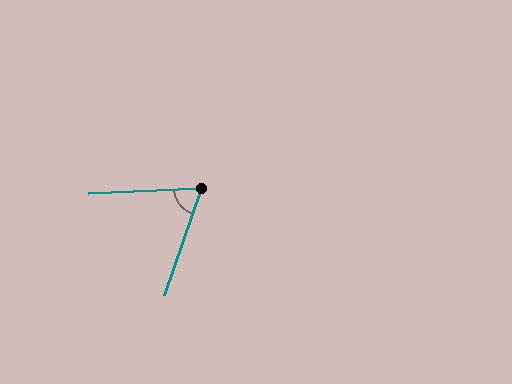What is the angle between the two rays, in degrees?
Approximately 69 degrees.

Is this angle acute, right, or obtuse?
It is acute.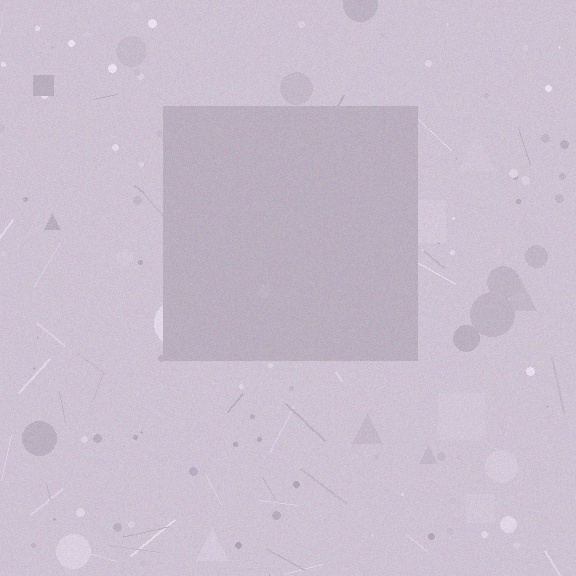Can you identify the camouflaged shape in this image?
The camouflaged shape is a square.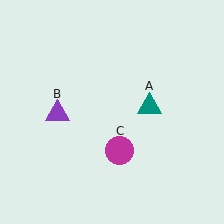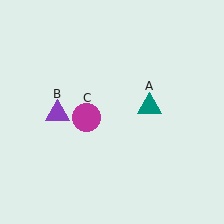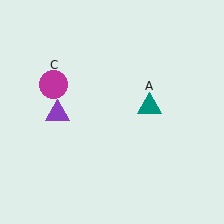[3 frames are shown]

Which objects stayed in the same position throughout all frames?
Teal triangle (object A) and purple triangle (object B) remained stationary.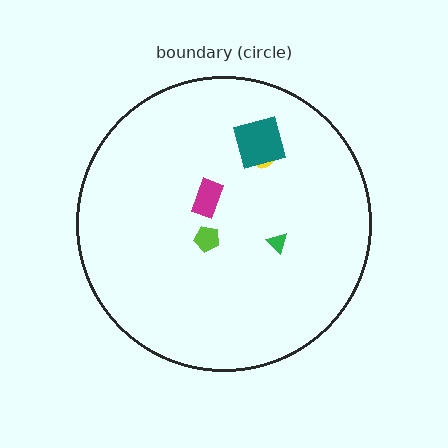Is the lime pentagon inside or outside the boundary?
Inside.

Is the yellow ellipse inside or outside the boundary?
Inside.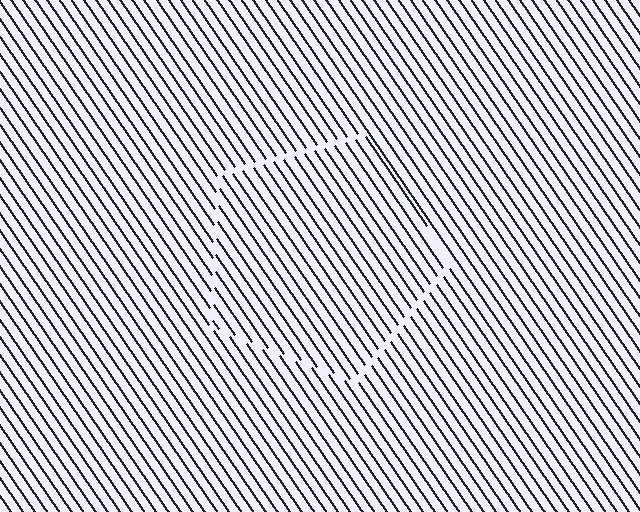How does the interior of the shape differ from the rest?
The interior of the shape contains the same grating, shifted by half a period — the contour is defined by the phase discontinuity where line-ends from the inner and outer gratings abut.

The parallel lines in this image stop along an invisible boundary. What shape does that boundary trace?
An illusory pentagon. The interior of the shape contains the same grating, shifted by half a period — the contour is defined by the phase discontinuity where line-ends from the inner and outer gratings abut.